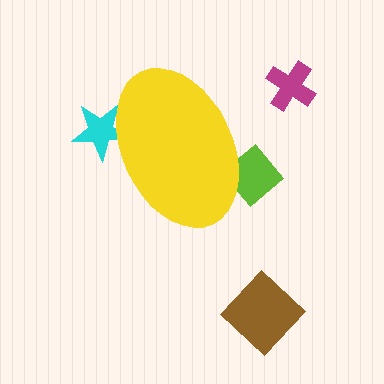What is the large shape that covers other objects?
A yellow ellipse.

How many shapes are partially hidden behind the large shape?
2 shapes are partially hidden.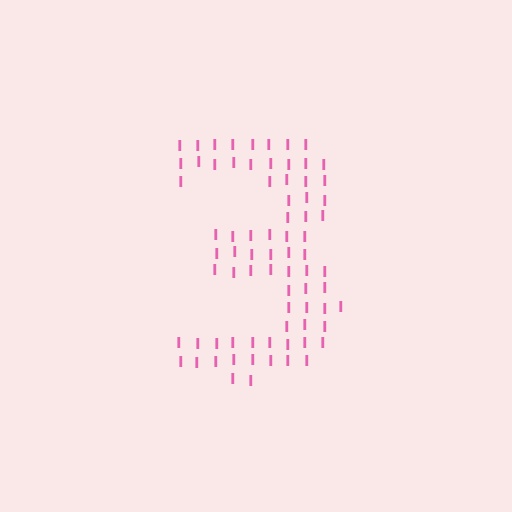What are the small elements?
The small elements are letter I's.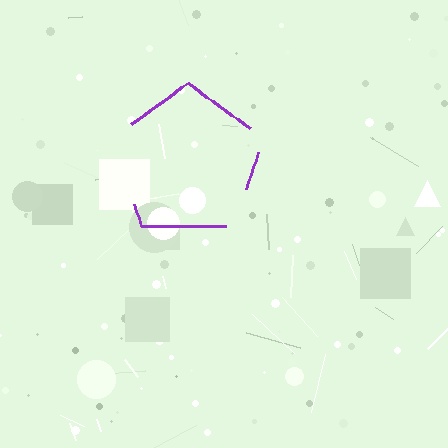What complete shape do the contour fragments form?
The contour fragments form a pentagon.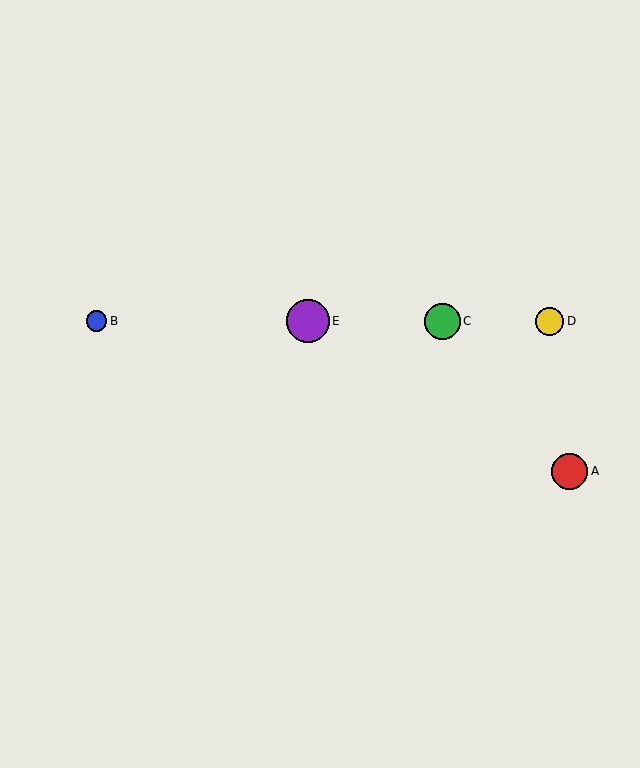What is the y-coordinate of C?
Object C is at y≈321.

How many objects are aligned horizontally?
4 objects (B, C, D, E) are aligned horizontally.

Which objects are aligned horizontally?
Objects B, C, D, E are aligned horizontally.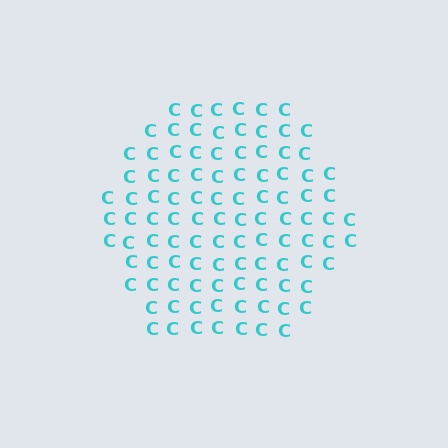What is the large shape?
The large shape is a hexagon.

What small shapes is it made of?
It is made of small letter C's.